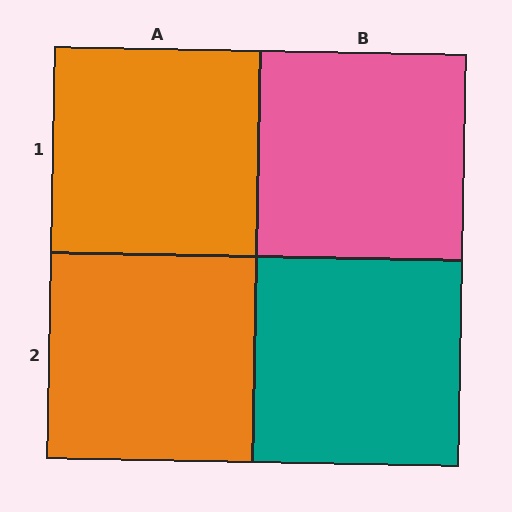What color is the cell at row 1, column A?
Orange.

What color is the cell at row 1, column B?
Pink.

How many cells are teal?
1 cell is teal.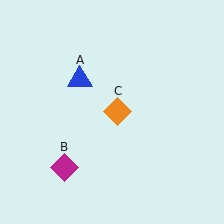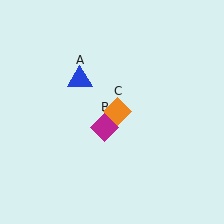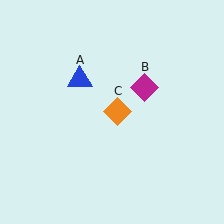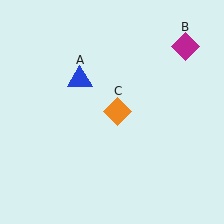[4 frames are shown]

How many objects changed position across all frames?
1 object changed position: magenta diamond (object B).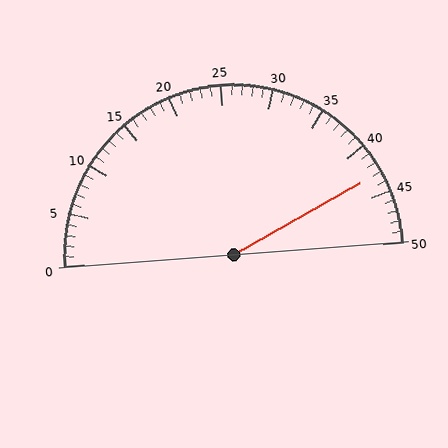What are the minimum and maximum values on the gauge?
The gauge ranges from 0 to 50.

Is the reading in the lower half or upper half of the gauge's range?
The reading is in the upper half of the range (0 to 50).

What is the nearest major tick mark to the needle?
The nearest major tick mark is 45.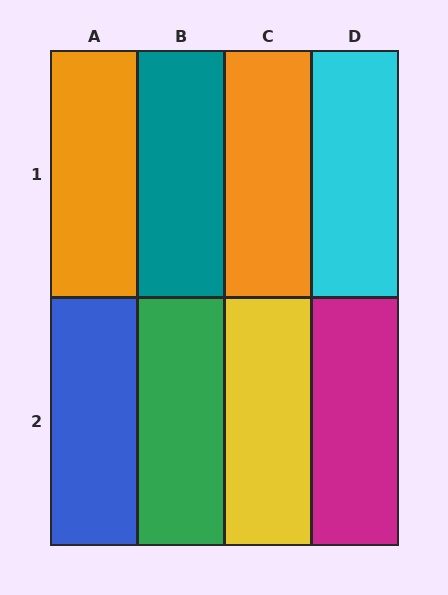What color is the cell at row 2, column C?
Yellow.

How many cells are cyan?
1 cell is cyan.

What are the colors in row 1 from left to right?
Orange, teal, orange, cyan.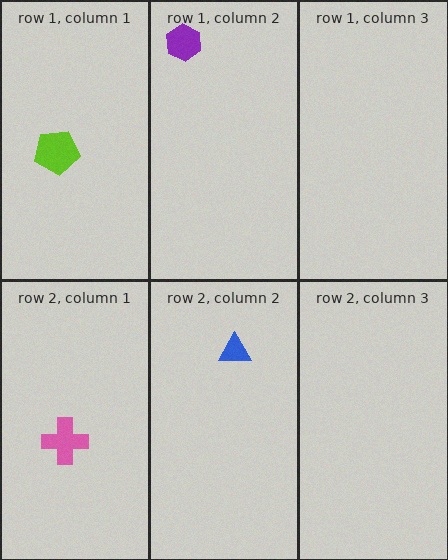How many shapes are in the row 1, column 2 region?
1.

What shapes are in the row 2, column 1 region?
The pink cross.